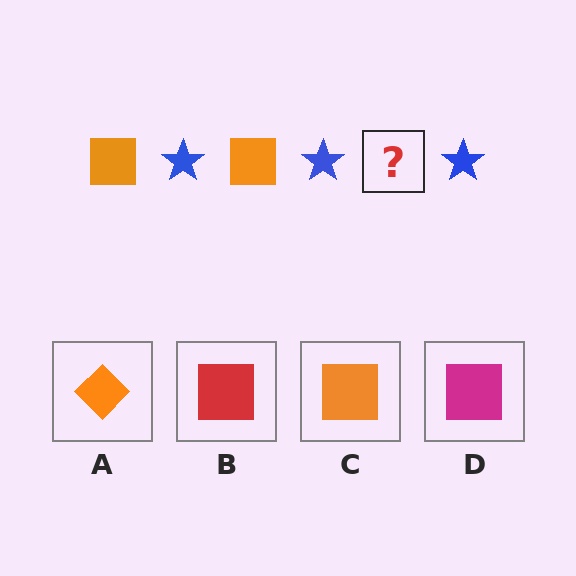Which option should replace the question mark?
Option C.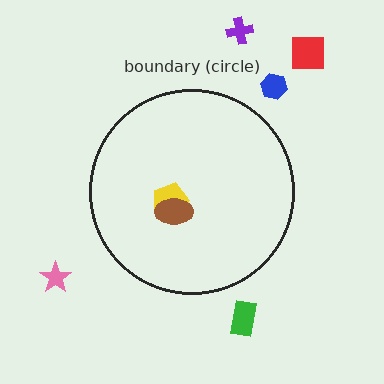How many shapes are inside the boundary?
2 inside, 5 outside.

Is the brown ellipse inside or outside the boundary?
Inside.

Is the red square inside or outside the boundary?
Outside.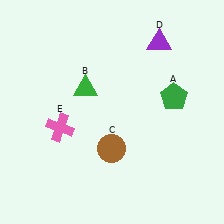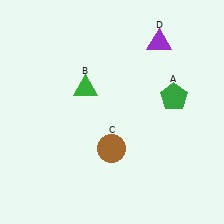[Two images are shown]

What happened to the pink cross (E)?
The pink cross (E) was removed in Image 2. It was in the bottom-left area of Image 1.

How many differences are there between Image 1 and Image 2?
There is 1 difference between the two images.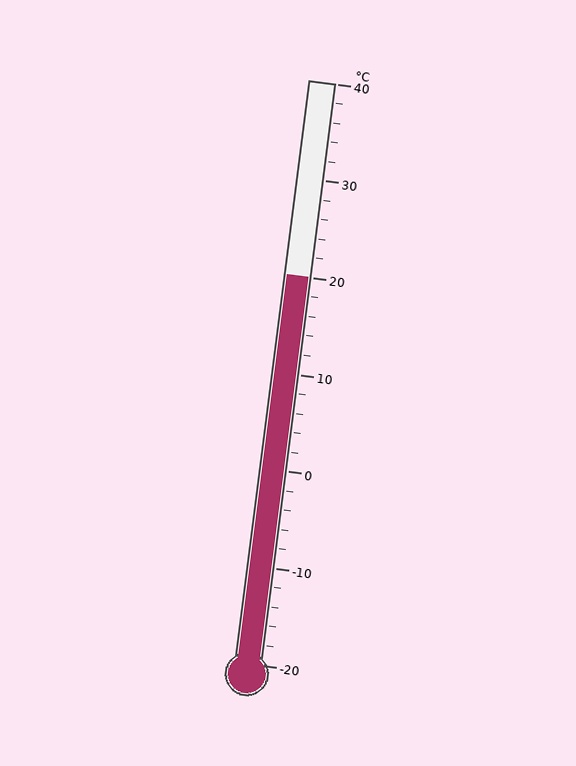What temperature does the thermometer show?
The thermometer shows approximately 20°C.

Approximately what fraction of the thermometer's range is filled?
The thermometer is filled to approximately 65% of its range.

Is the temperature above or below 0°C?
The temperature is above 0°C.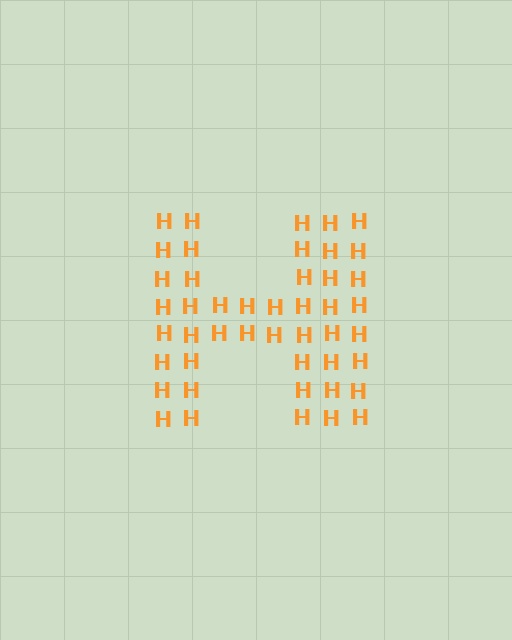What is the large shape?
The large shape is the letter H.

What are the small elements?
The small elements are letter H's.